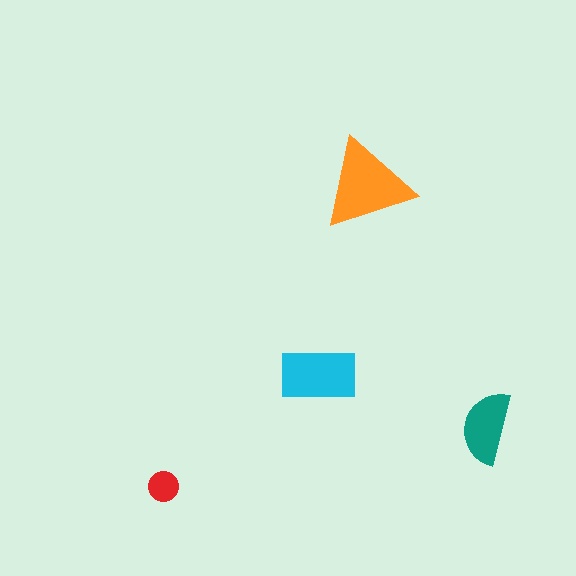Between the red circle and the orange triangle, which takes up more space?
The orange triangle.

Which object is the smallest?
The red circle.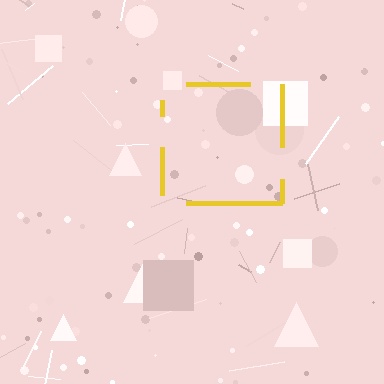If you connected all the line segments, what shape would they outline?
They would outline a square.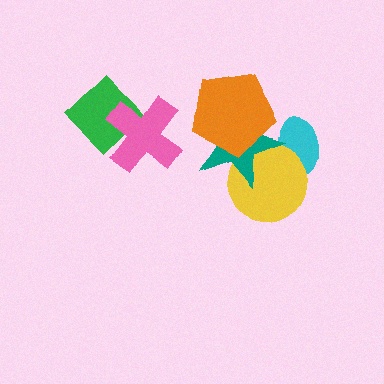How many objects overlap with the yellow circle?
2 objects overlap with the yellow circle.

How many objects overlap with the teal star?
3 objects overlap with the teal star.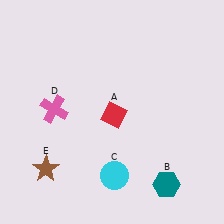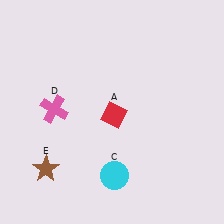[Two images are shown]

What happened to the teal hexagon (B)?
The teal hexagon (B) was removed in Image 2. It was in the bottom-right area of Image 1.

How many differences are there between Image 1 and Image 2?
There is 1 difference between the two images.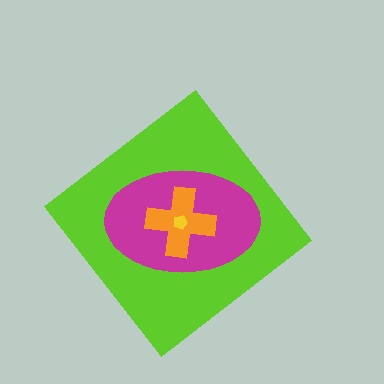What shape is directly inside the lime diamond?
The magenta ellipse.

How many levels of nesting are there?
4.